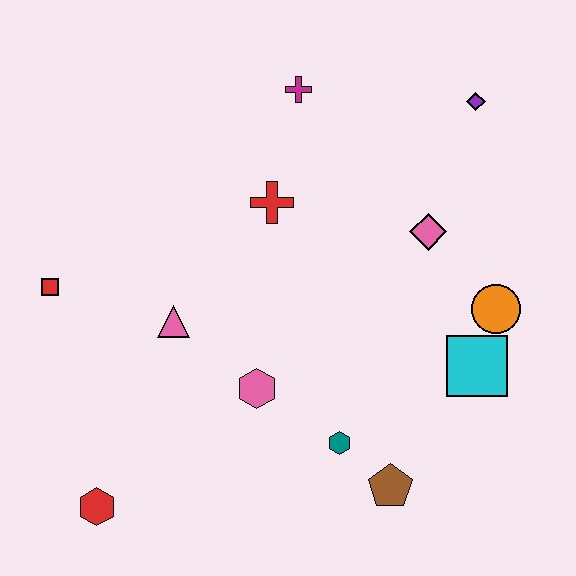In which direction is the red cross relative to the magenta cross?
The red cross is below the magenta cross.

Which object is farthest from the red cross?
The red hexagon is farthest from the red cross.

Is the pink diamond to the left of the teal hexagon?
No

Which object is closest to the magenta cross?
The red cross is closest to the magenta cross.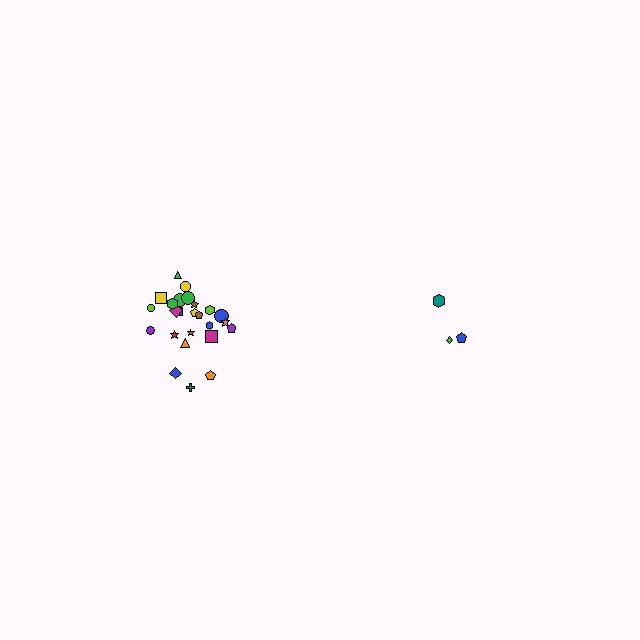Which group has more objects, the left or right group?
The left group.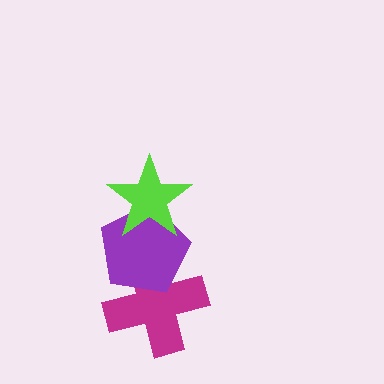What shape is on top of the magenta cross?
The purple pentagon is on top of the magenta cross.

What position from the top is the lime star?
The lime star is 1st from the top.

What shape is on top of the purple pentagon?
The lime star is on top of the purple pentagon.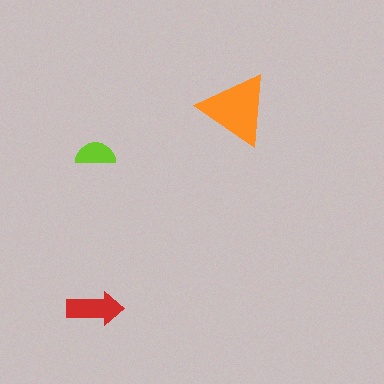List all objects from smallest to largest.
The lime semicircle, the red arrow, the orange triangle.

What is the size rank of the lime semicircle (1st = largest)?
3rd.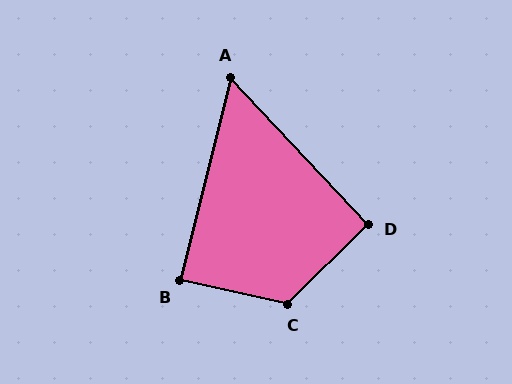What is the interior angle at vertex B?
Approximately 89 degrees (approximately right).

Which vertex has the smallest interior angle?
A, at approximately 57 degrees.